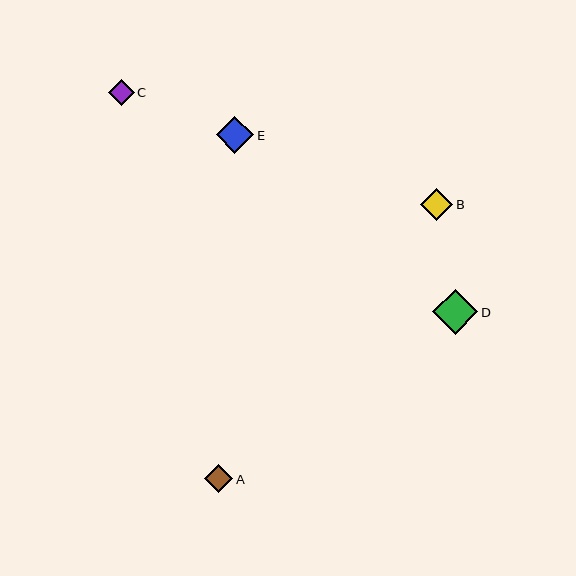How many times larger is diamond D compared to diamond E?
Diamond D is approximately 1.2 times the size of diamond E.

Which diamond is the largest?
Diamond D is the largest with a size of approximately 45 pixels.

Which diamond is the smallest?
Diamond C is the smallest with a size of approximately 26 pixels.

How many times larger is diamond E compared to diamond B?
Diamond E is approximately 1.1 times the size of diamond B.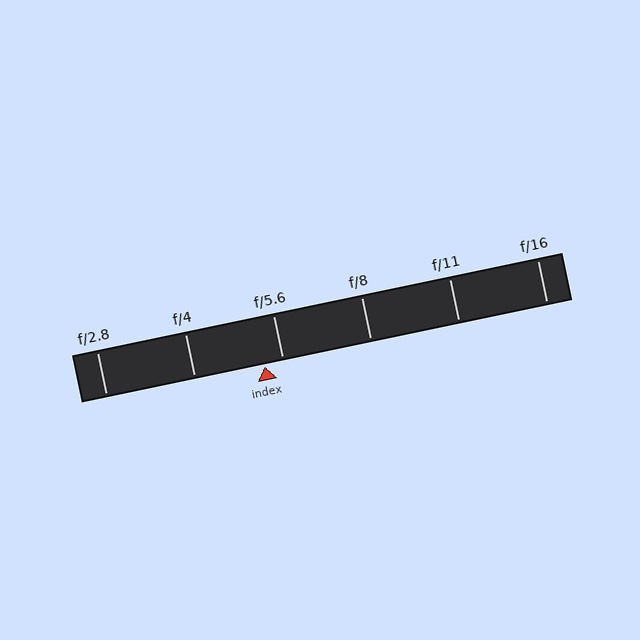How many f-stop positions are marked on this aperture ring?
There are 6 f-stop positions marked.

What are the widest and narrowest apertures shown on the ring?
The widest aperture shown is f/2.8 and the narrowest is f/16.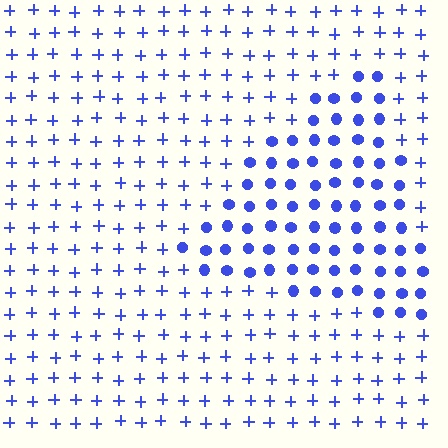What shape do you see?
I see a triangle.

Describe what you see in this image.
The image is filled with small blue elements arranged in a uniform grid. A triangle-shaped region contains circles, while the surrounding area contains plus signs. The boundary is defined purely by the change in element shape.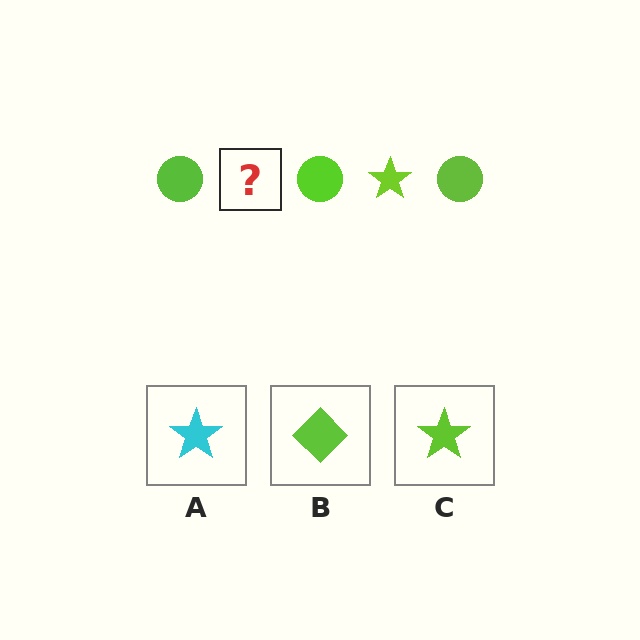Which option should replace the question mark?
Option C.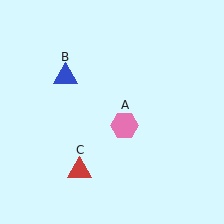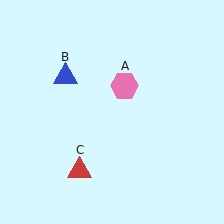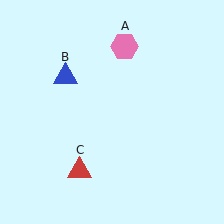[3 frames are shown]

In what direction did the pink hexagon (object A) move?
The pink hexagon (object A) moved up.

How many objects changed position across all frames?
1 object changed position: pink hexagon (object A).